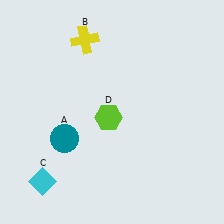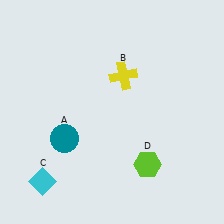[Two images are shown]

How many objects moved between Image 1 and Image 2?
2 objects moved between the two images.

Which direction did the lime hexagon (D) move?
The lime hexagon (D) moved down.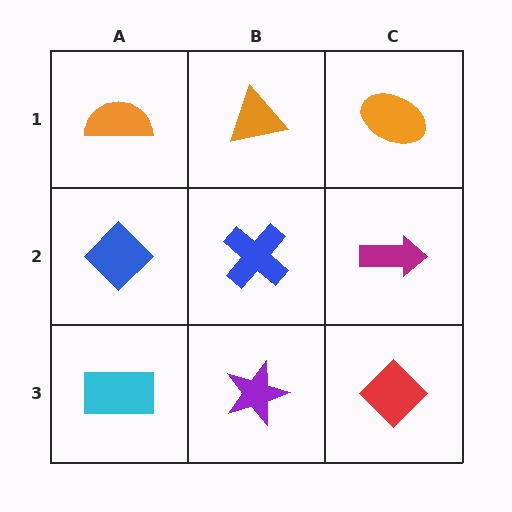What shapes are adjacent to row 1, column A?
A blue diamond (row 2, column A), an orange triangle (row 1, column B).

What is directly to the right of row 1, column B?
An orange ellipse.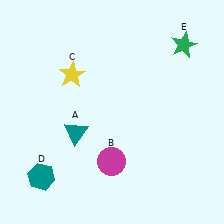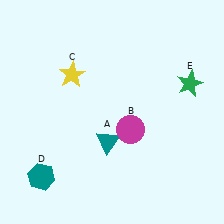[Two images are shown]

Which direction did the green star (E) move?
The green star (E) moved down.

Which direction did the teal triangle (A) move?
The teal triangle (A) moved right.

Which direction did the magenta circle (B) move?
The magenta circle (B) moved up.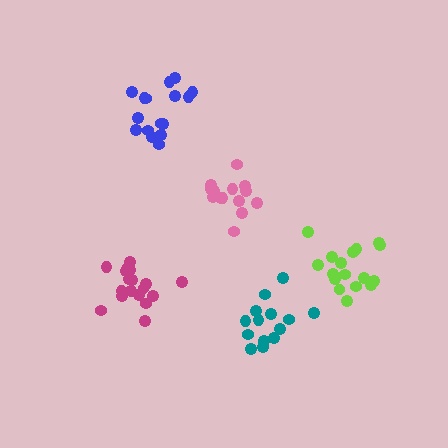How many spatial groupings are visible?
There are 5 spatial groupings.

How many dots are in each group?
Group 1: 16 dots, Group 2: 14 dots, Group 3: 17 dots, Group 4: 14 dots, Group 5: 18 dots (79 total).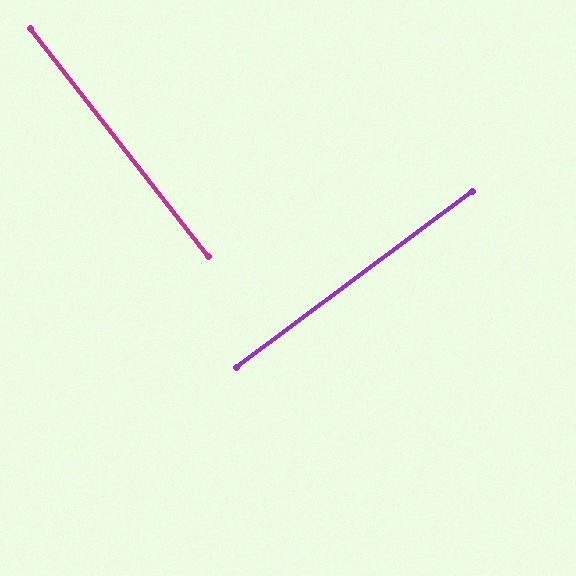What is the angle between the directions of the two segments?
Approximately 89 degrees.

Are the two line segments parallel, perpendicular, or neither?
Perpendicular — they meet at approximately 89°.